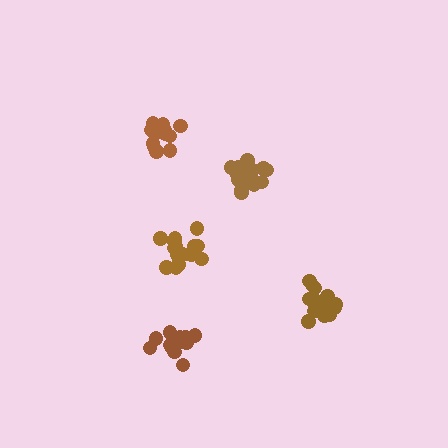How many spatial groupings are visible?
There are 5 spatial groupings.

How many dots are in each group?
Group 1: 17 dots, Group 2: 18 dots, Group 3: 13 dots, Group 4: 15 dots, Group 5: 13 dots (76 total).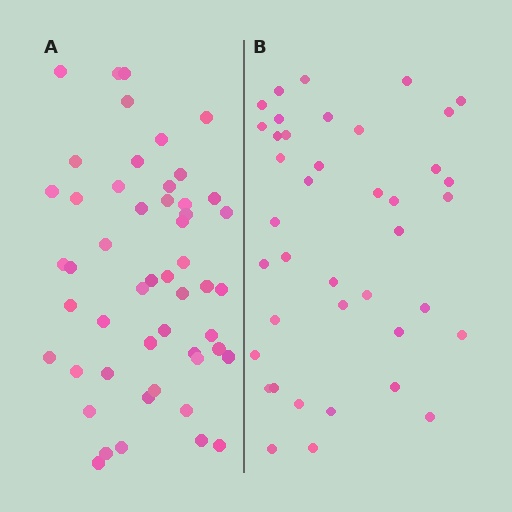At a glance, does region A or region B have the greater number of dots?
Region A (the left region) has more dots.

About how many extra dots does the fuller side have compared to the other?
Region A has roughly 12 or so more dots than region B.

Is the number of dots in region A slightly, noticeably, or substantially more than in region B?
Region A has noticeably more, but not dramatically so. The ratio is roughly 1.3 to 1.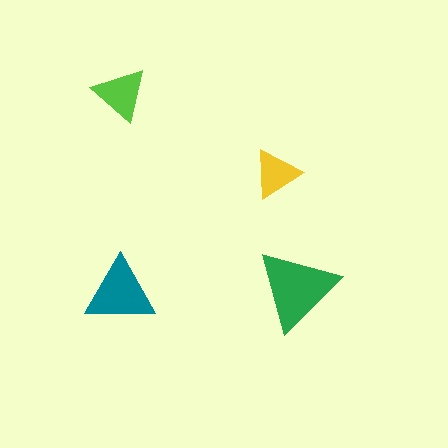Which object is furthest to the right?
The green triangle is rightmost.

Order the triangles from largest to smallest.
the green one, the teal one, the lime one, the yellow one.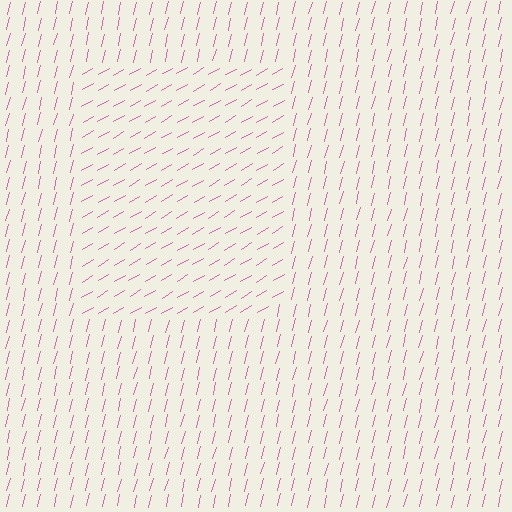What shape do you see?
I see a rectangle.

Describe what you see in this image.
The image is filled with small pink line segments. A rectangle region in the image has lines oriented differently from the surrounding lines, creating a visible texture boundary.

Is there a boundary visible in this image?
Yes, there is a texture boundary formed by a change in line orientation.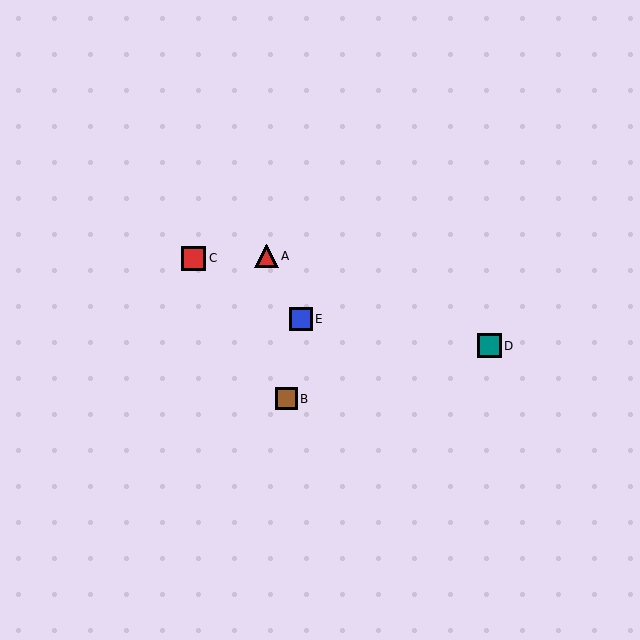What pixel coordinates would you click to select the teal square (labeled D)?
Click at (489, 346) to select the teal square D.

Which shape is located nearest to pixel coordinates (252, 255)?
The red triangle (labeled A) at (267, 256) is nearest to that location.